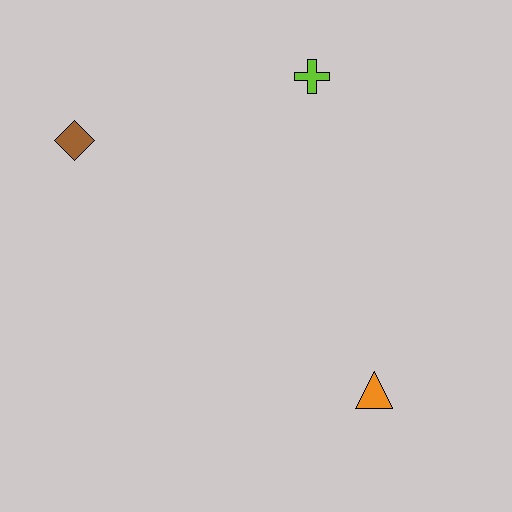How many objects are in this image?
There are 3 objects.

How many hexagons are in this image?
There are no hexagons.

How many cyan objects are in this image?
There are no cyan objects.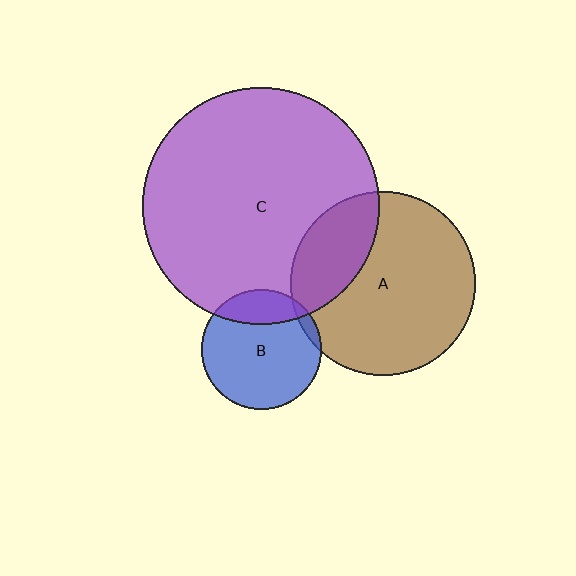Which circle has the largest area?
Circle C (purple).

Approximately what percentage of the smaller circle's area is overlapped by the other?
Approximately 20%.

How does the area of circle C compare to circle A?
Approximately 1.7 times.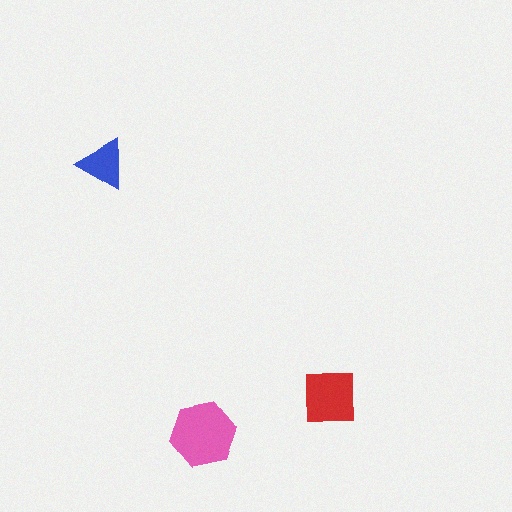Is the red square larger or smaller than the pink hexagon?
Smaller.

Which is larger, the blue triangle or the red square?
The red square.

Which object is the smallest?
The blue triangle.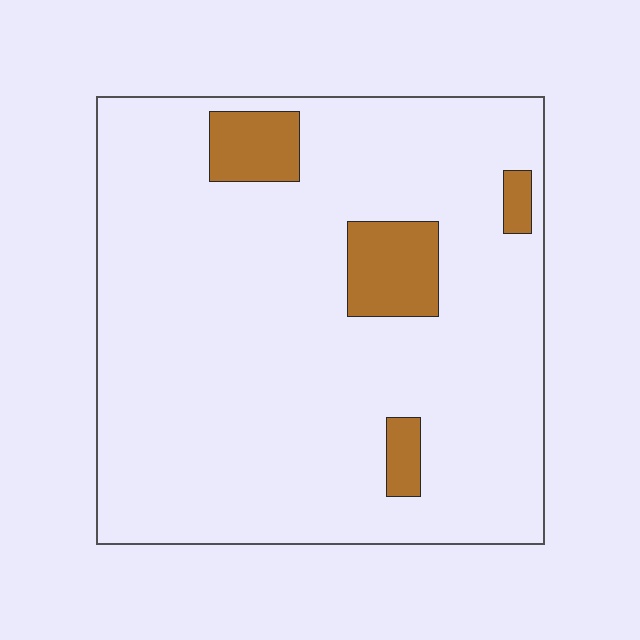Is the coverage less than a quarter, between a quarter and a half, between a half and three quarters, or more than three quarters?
Less than a quarter.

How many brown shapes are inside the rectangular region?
4.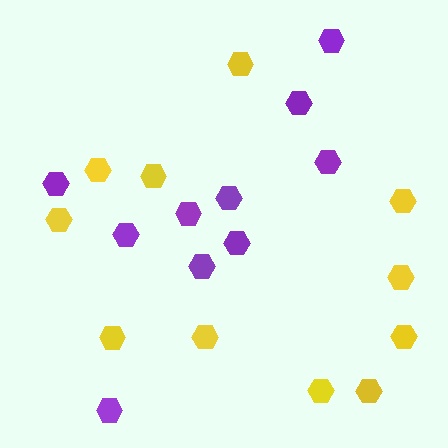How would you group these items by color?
There are 2 groups: one group of purple hexagons (10) and one group of yellow hexagons (11).